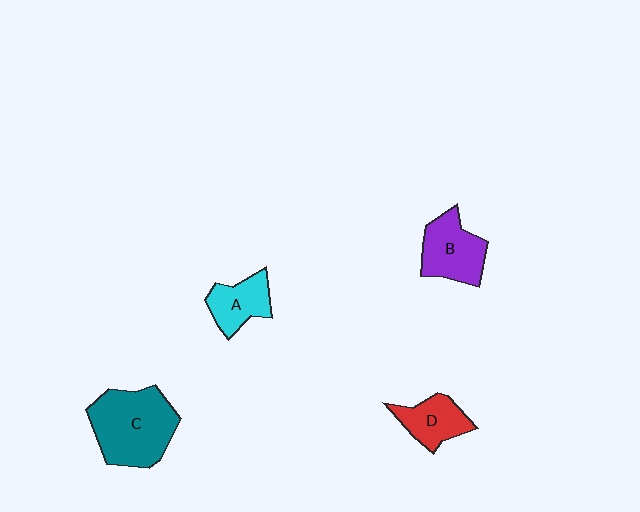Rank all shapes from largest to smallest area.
From largest to smallest: C (teal), B (purple), D (red), A (cyan).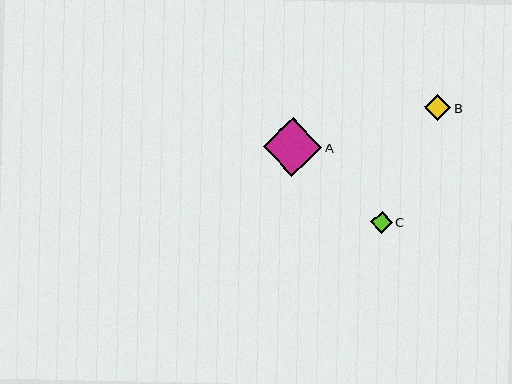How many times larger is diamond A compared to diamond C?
Diamond A is approximately 2.7 times the size of diamond C.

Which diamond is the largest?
Diamond A is the largest with a size of approximately 59 pixels.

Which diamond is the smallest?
Diamond C is the smallest with a size of approximately 22 pixels.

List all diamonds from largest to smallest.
From largest to smallest: A, B, C.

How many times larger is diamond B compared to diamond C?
Diamond B is approximately 1.2 times the size of diamond C.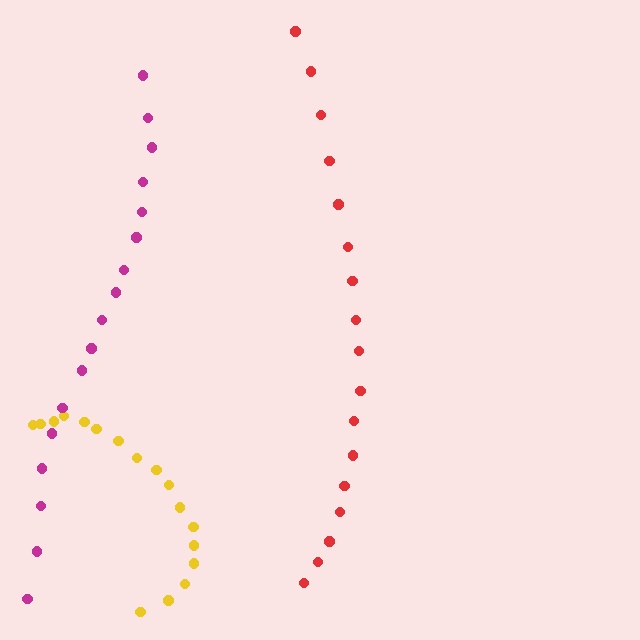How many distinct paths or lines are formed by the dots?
There are 3 distinct paths.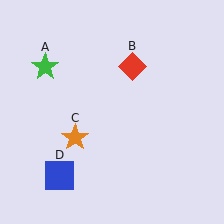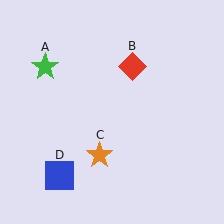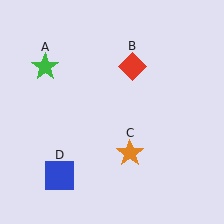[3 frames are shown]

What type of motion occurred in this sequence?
The orange star (object C) rotated counterclockwise around the center of the scene.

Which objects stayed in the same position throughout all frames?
Green star (object A) and red diamond (object B) and blue square (object D) remained stationary.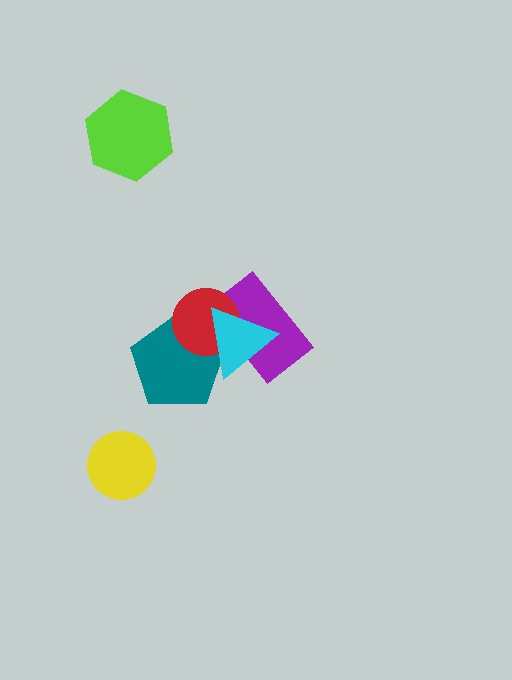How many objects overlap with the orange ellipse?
4 objects overlap with the orange ellipse.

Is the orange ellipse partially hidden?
Yes, it is partially covered by another shape.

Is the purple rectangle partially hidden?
Yes, it is partially covered by another shape.